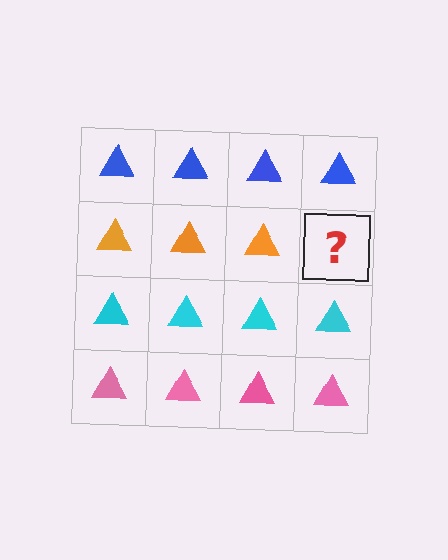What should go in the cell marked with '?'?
The missing cell should contain an orange triangle.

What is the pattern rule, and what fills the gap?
The rule is that each row has a consistent color. The gap should be filled with an orange triangle.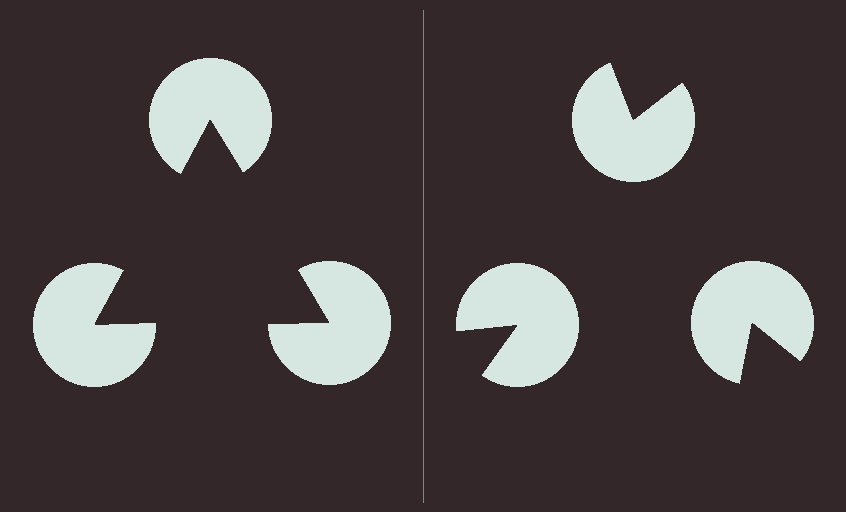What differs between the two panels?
The pac-man discs are positioned identically on both sides; only the wedge orientations differ. On the left they align to a triangle; on the right they are misaligned.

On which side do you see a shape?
An illusory triangle appears on the left side. On the right side the wedge cuts are rotated, so no coherent shape forms.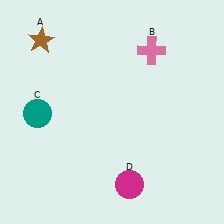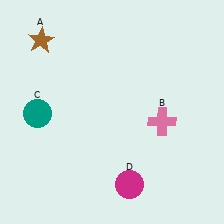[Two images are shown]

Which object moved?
The pink cross (B) moved down.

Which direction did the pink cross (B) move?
The pink cross (B) moved down.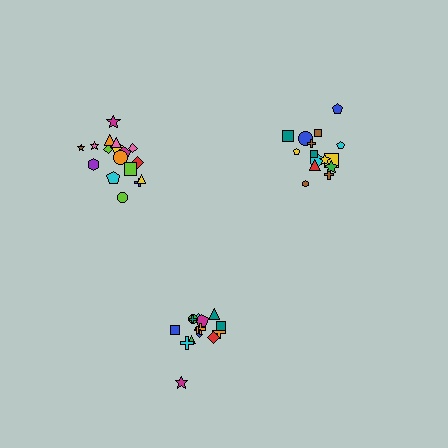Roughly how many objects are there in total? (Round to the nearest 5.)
Roughly 50 objects in total.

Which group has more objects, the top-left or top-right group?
The top-left group.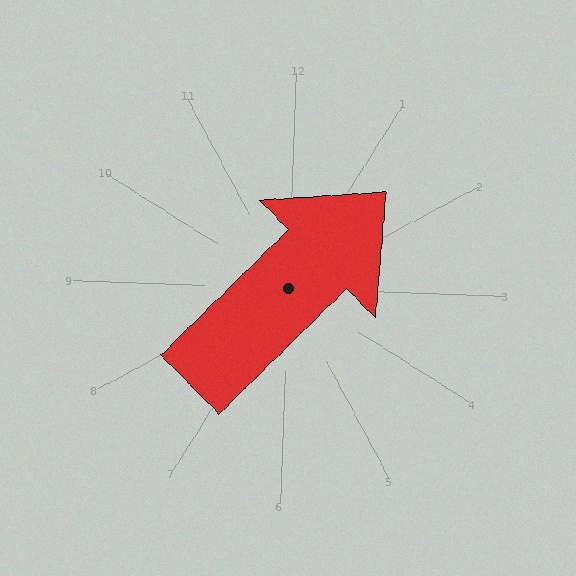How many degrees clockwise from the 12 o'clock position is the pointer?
Approximately 43 degrees.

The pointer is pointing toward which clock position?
Roughly 1 o'clock.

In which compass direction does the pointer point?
Northeast.